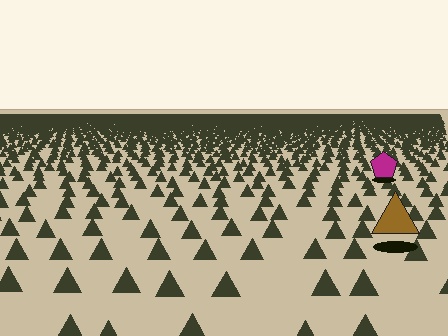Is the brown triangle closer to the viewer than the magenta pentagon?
Yes. The brown triangle is closer — you can tell from the texture gradient: the ground texture is coarser near it.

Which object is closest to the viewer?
The brown triangle is closest. The texture marks near it are larger and more spread out.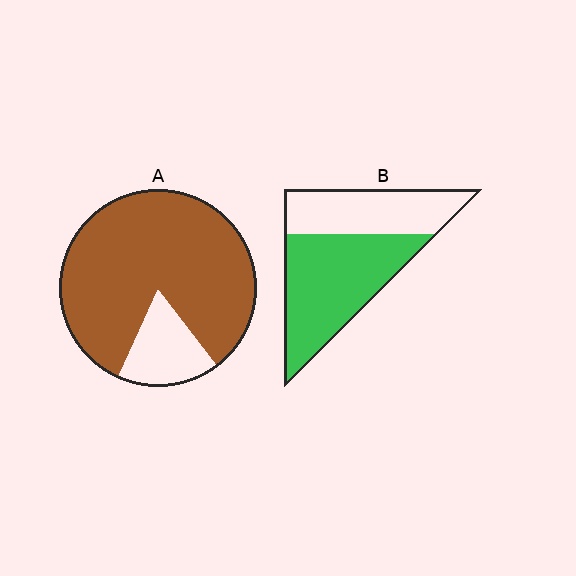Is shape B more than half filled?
Yes.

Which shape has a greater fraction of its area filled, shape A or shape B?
Shape A.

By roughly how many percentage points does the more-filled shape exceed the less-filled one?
By roughly 25 percentage points (A over B).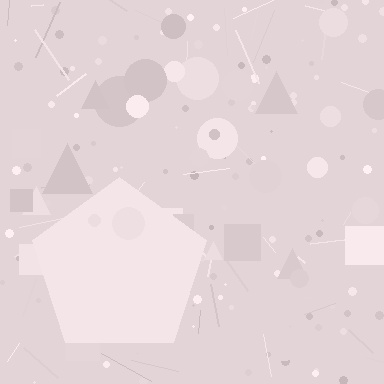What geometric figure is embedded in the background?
A pentagon is embedded in the background.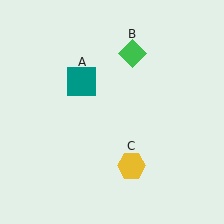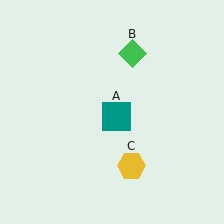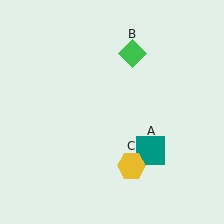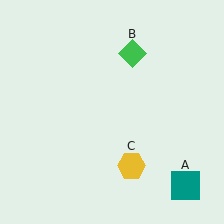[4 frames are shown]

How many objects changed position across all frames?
1 object changed position: teal square (object A).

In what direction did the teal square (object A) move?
The teal square (object A) moved down and to the right.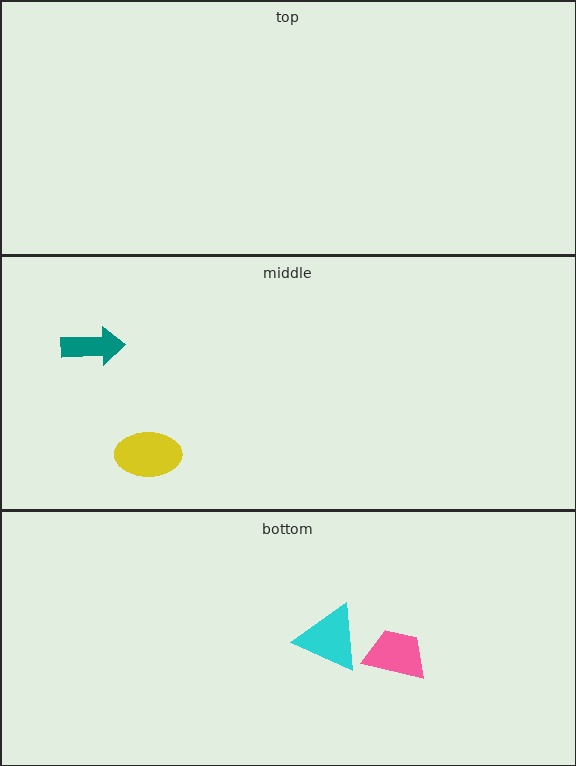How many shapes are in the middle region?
2.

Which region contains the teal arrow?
The middle region.